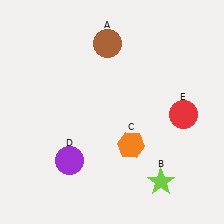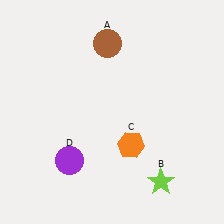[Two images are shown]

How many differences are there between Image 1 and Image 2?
There is 1 difference between the two images.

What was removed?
The red circle (E) was removed in Image 2.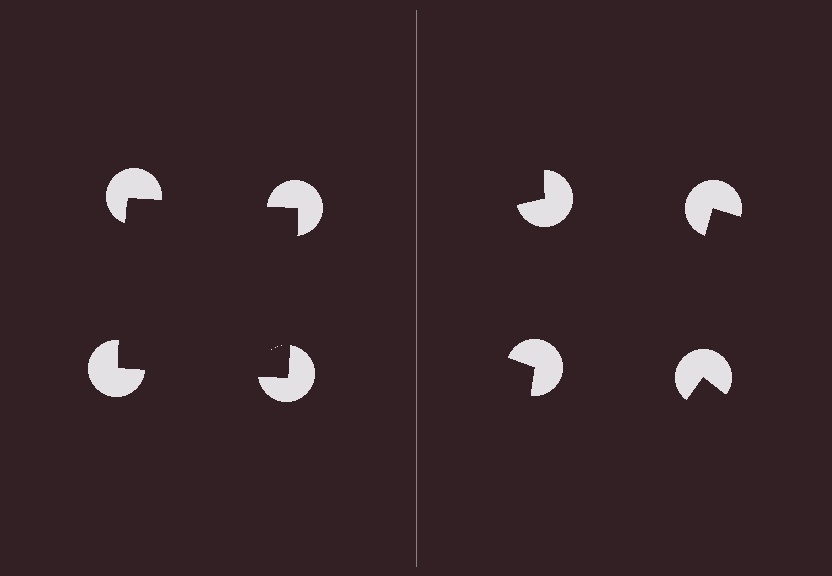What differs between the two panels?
The pac-man discs are positioned identically on both sides; only the wedge orientations differ. On the left they align to a square; on the right they are misaligned.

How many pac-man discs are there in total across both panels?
8 — 4 on each side.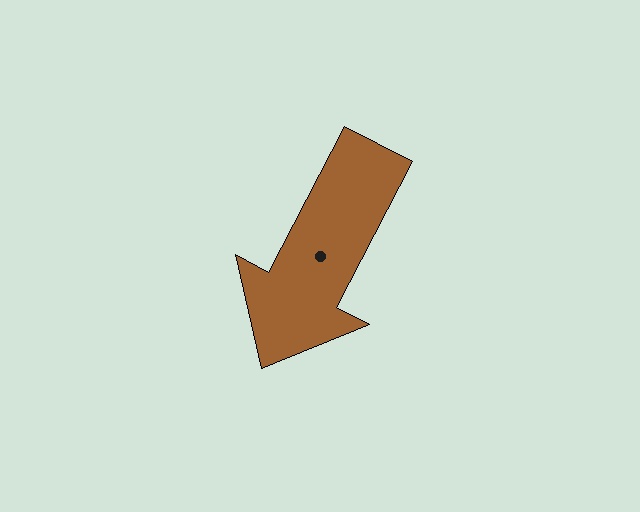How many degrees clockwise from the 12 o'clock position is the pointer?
Approximately 208 degrees.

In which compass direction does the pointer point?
Southwest.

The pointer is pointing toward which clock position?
Roughly 7 o'clock.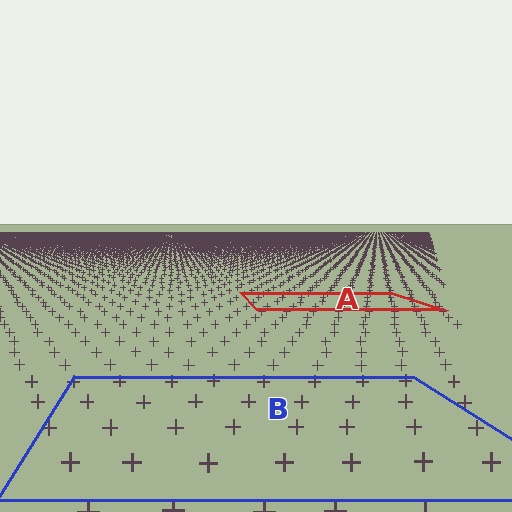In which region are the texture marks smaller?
The texture marks are smaller in region A, because it is farther away.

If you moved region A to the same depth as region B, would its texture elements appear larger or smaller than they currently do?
They would appear larger. At a closer depth, the same texture elements are projected at a bigger on-screen size.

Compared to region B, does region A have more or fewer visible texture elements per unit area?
Region A has more texture elements per unit area — they are packed more densely because it is farther away.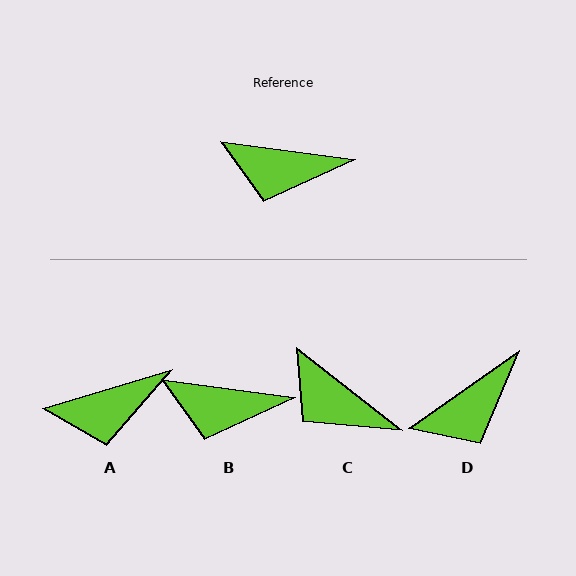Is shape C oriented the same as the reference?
No, it is off by about 30 degrees.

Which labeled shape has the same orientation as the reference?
B.